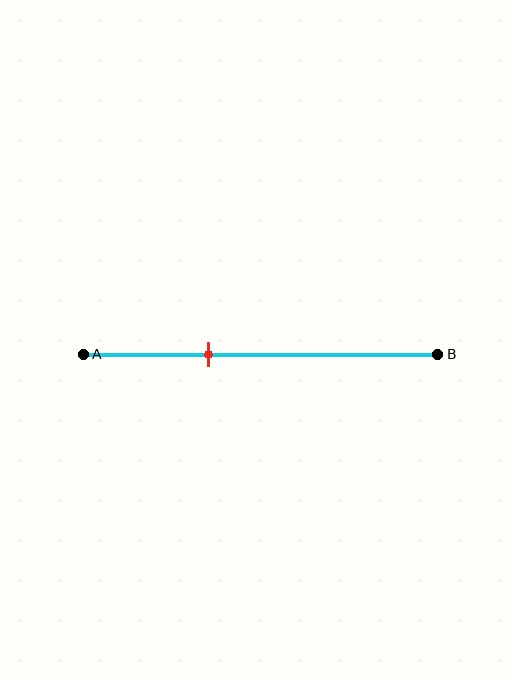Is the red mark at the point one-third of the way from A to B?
Yes, the mark is approximately at the one-third point.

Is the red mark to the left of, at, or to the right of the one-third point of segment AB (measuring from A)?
The red mark is approximately at the one-third point of segment AB.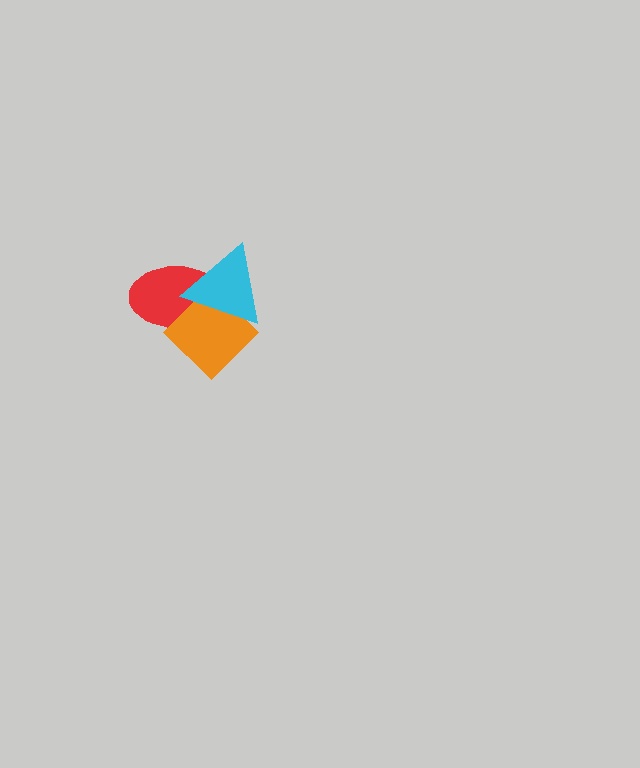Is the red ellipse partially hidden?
Yes, it is partially covered by another shape.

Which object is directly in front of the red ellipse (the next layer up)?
The orange diamond is directly in front of the red ellipse.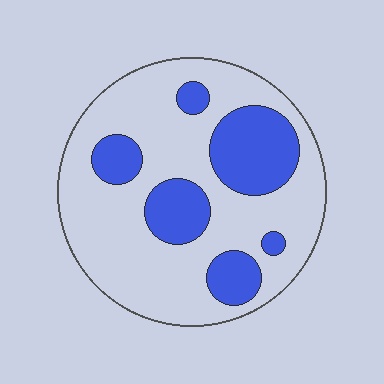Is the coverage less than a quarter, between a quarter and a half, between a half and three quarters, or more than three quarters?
Between a quarter and a half.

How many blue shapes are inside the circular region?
6.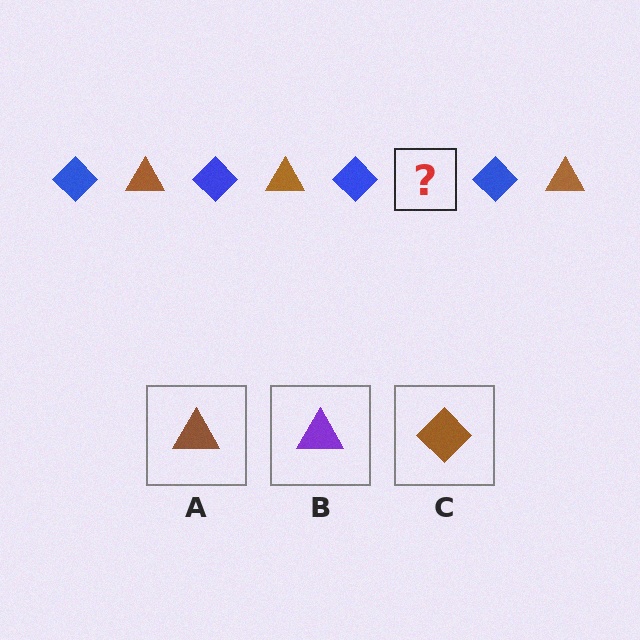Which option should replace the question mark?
Option A.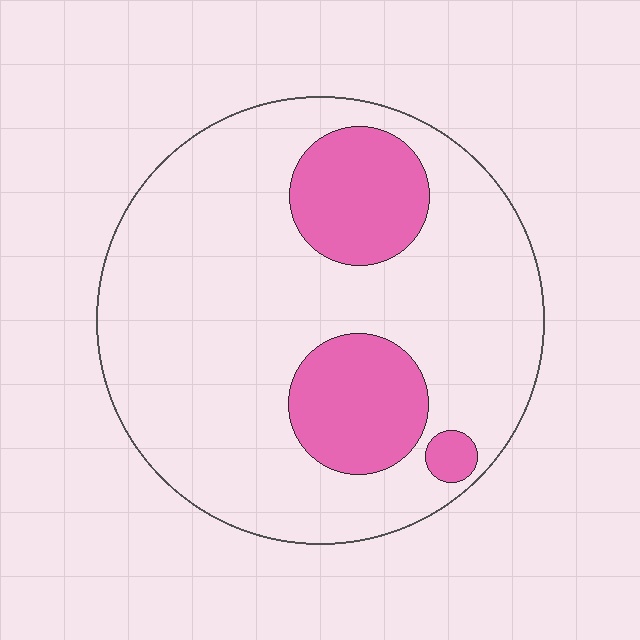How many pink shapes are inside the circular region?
3.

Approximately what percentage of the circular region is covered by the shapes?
Approximately 20%.